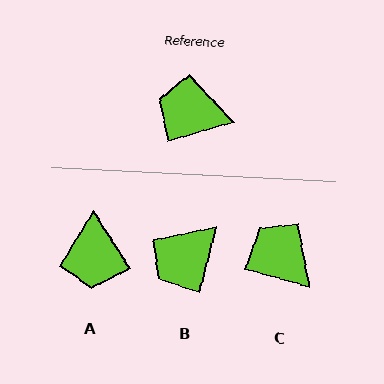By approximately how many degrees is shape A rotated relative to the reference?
Approximately 106 degrees counter-clockwise.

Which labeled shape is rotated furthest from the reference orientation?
A, about 106 degrees away.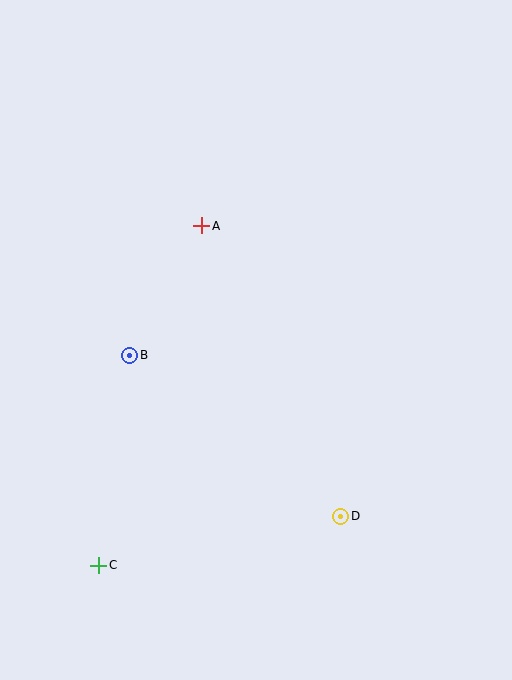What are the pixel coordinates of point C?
Point C is at (99, 565).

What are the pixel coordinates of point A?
Point A is at (202, 226).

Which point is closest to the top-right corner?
Point A is closest to the top-right corner.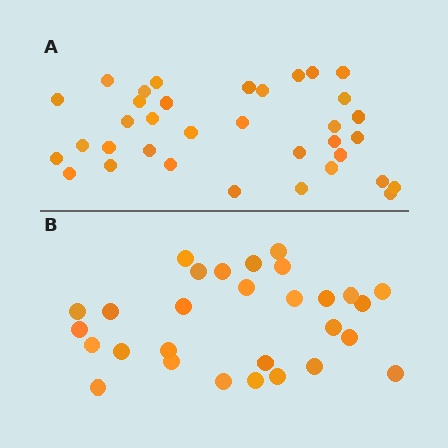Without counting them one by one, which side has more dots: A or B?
Region A (the top region) has more dots.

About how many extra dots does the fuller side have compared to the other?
Region A has about 6 more dots than region B.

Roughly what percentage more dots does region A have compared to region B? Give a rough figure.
About 20% more.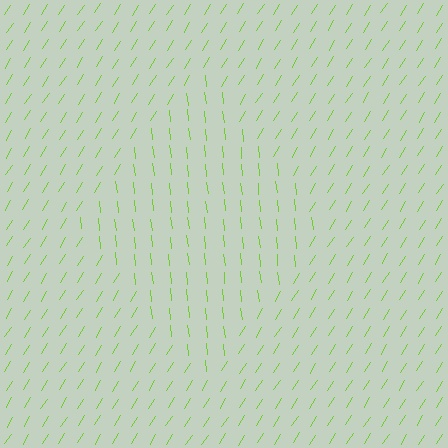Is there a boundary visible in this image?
Yes, there is a texture boundary formed by a change in line orientation.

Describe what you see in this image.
The image is filled with small lime line segments. A diamond region in the image has lines oriented differently from the surrounding lines, creating a visible texture boundary.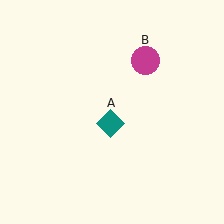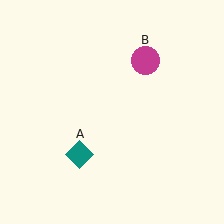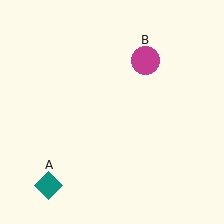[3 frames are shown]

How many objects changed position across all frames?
1 object changed position: teal diamond (object A).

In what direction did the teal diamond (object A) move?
The teal diamond (object A) moved down and to the left.